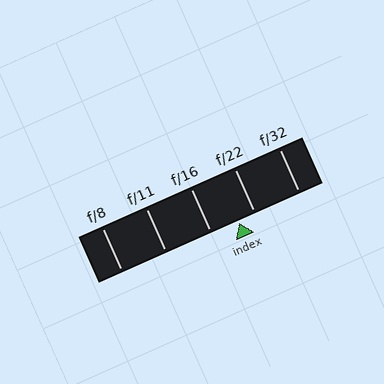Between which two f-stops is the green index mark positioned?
The index mark is between f/16 and f/22.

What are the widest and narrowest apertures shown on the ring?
The widest aperture shown is f/8 and the narrowest is f/32.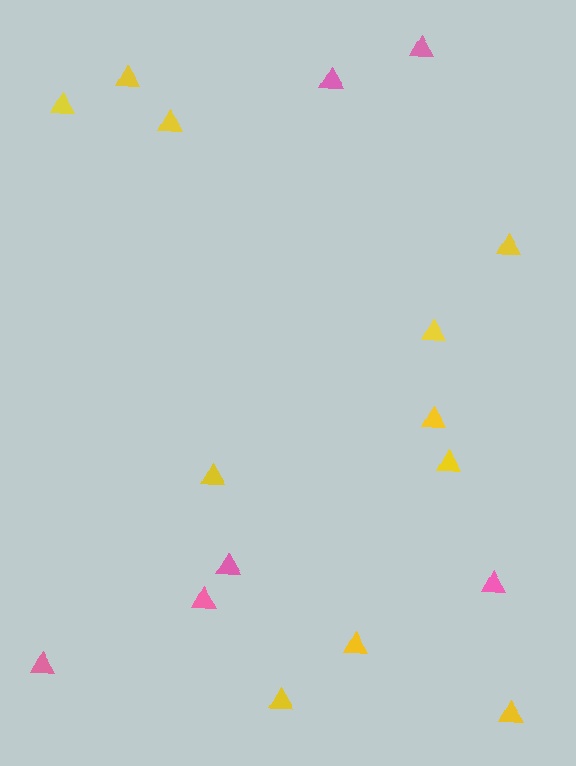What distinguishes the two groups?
There are 2 groups: one group of yellow triangles (11) and one group of pink triangles (6).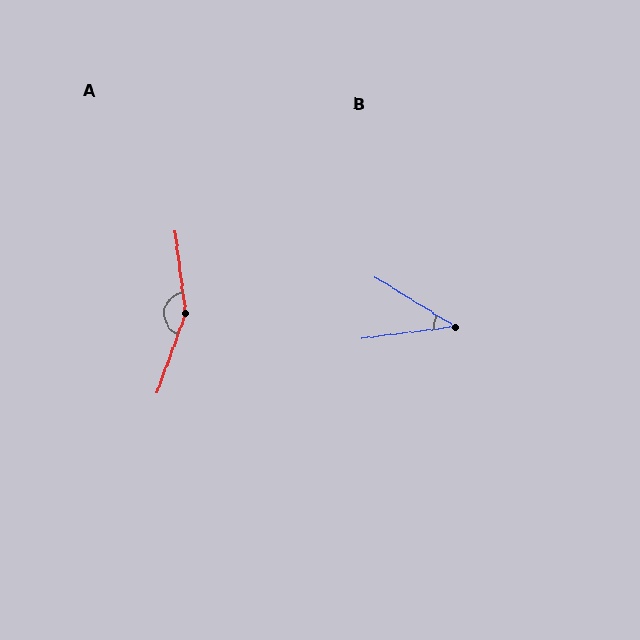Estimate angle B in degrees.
Approximately 39 degrees.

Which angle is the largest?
A, at approximately 154 degrees.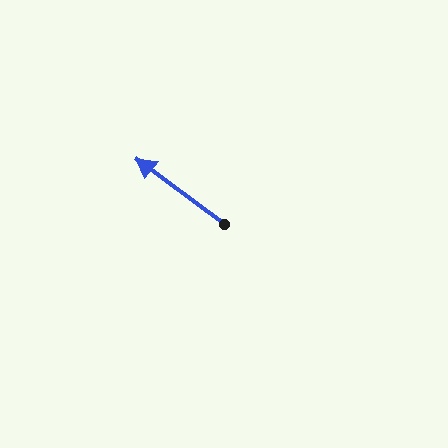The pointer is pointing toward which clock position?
Roughly 10 o'clock.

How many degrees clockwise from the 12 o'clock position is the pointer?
Approximately 307 degrees.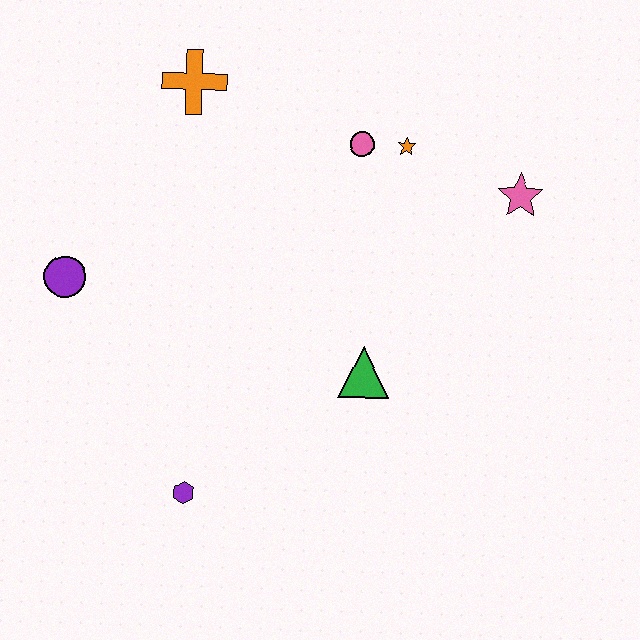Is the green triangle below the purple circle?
Yes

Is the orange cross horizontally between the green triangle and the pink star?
No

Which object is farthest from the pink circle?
The purple hexagon is farthest from the pink circle.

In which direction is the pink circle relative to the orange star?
The pink circle is to the left of the orange star.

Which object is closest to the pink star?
The orange star is closest to the pink star.